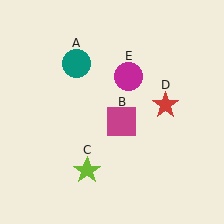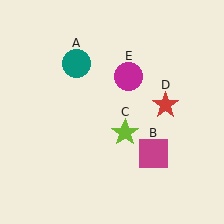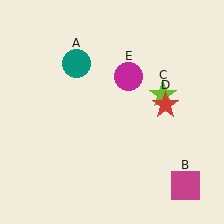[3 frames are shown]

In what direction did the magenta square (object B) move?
The magenta square (object B) moved down and to the right.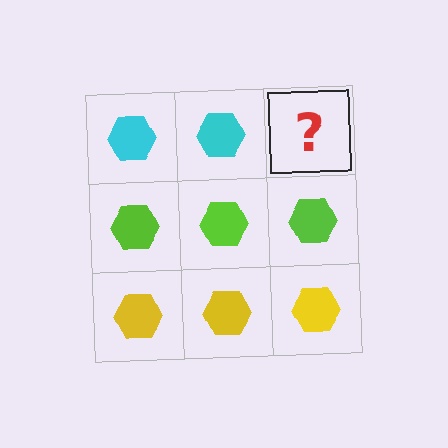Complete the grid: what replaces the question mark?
The question mark should be replaced with a cyan hexagon.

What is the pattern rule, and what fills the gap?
The rule is that each row has a consistent color. The gap should be filled with a cyan hexagon.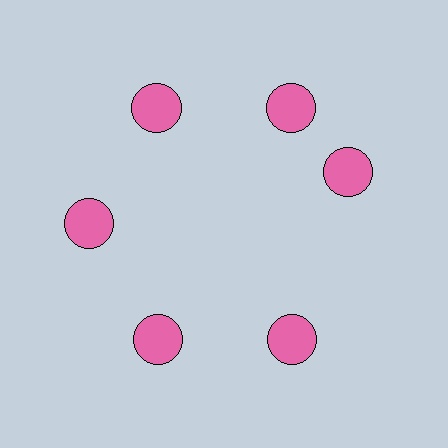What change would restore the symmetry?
The symmetry would be restored by rotating it back into even spacing with its neighbors so that all 6 circles sit at equal angles and equal distance from the center.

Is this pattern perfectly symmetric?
No. The 6 pink circles are arranged in a ring, but one element near the 3 o'clock position is rotated out of alignment along the ring, breaking the 6-fold rotational symmetry.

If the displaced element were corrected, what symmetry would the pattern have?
It would have 6-fold rotational symmetry — the pattern would map onto itself every 60 degrees.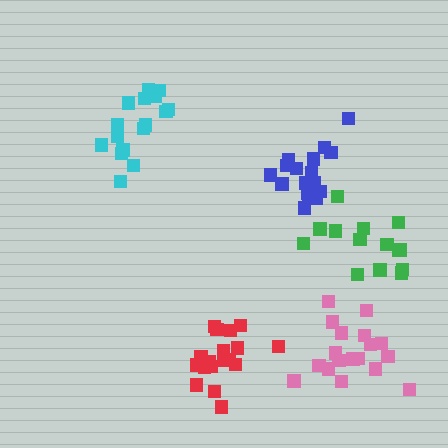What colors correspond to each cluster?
The clusters are colored: cyan, red, blue, green, pink.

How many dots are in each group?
Group 1: 16 dots, Group 2: 18 dots, Group 3: 17 dots, Group 4: 14 dots, Group 5: 18 dots (83 total).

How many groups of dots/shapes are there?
There are 5 groups.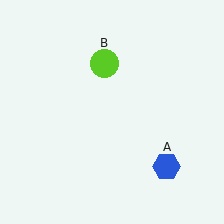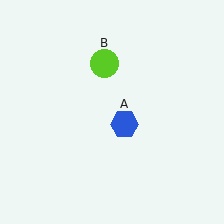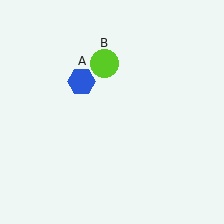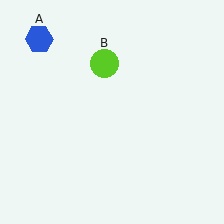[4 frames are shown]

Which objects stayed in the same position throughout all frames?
Lime circle (object B) remained stationary.